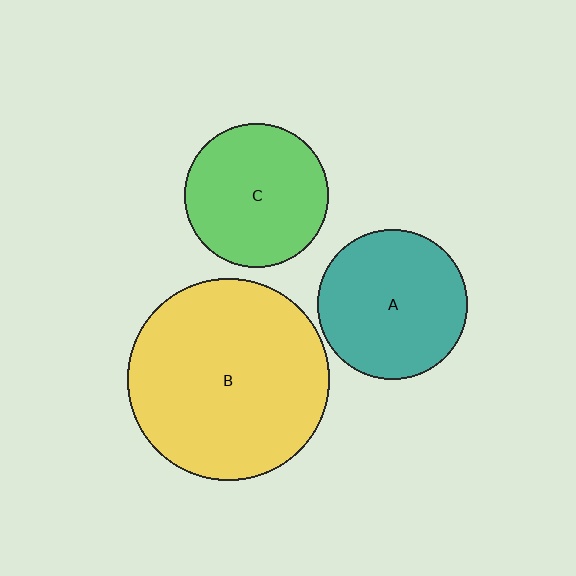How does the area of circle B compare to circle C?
Approximately 2.0 times.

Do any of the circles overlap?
No, none of the circles overlap.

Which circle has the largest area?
Circle B (yellow).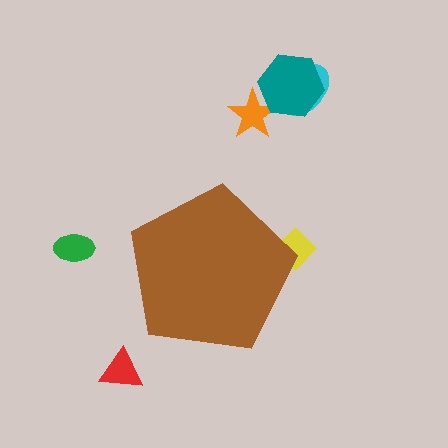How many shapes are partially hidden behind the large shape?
1 shape is partially hidden.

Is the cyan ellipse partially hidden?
No, the cyan ellipse is fully visible.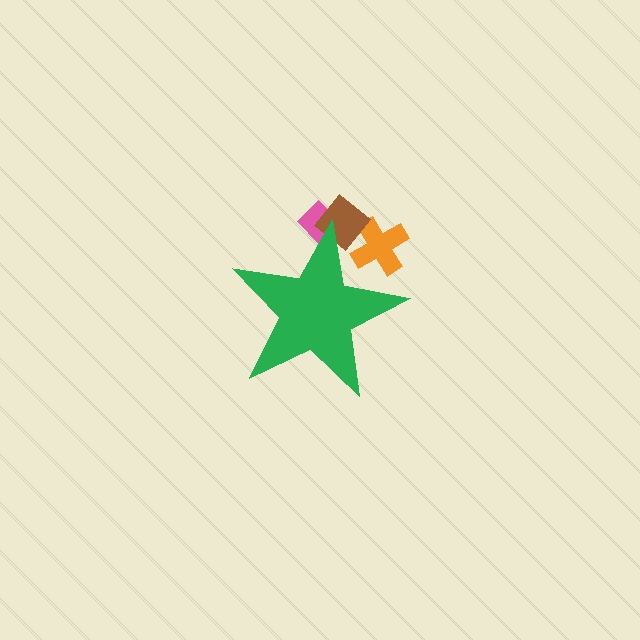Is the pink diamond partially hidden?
Yes, the pink diamond is partially hidden behind the green star.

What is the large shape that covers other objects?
A green star.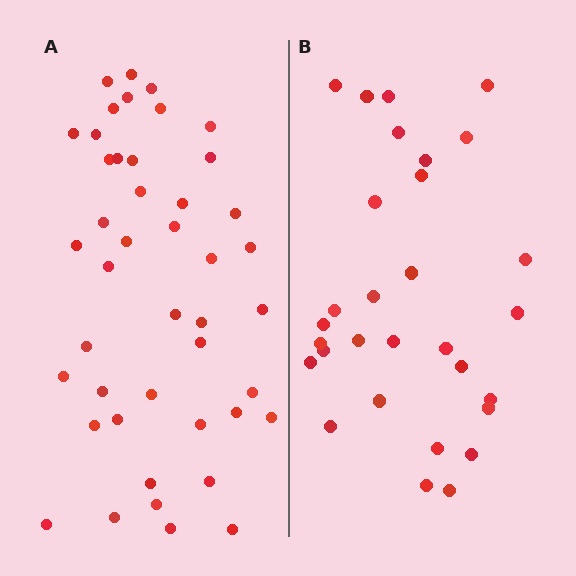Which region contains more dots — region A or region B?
Region A (the left region) has more dots.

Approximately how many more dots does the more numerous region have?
Region A has approximately 15 more dots than region B.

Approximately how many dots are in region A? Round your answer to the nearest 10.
About 40 dots. (The exact count is 44, which rounds to 40.)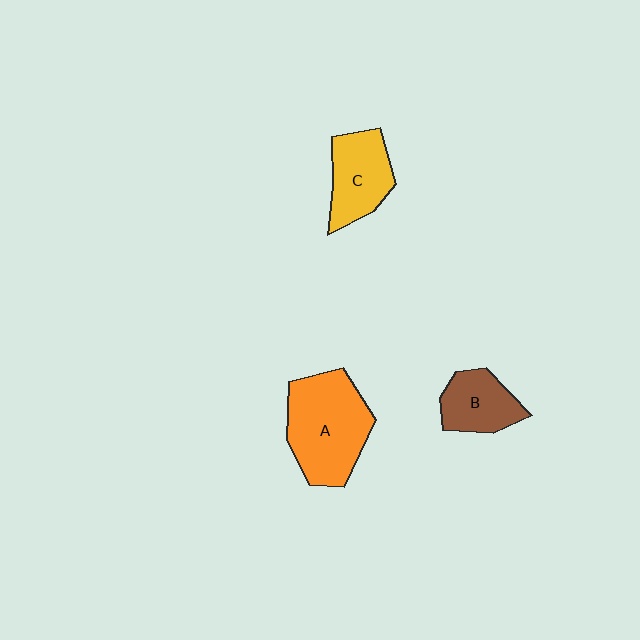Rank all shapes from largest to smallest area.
From largest to smallest: A (orange), C (yellow), B (brown).